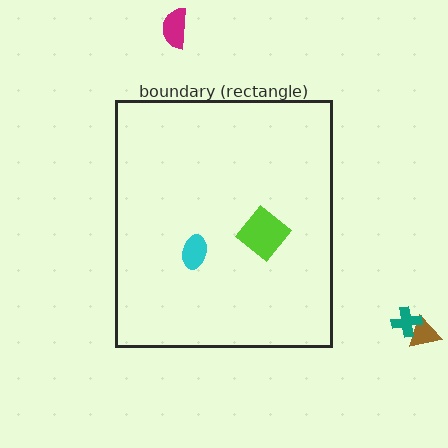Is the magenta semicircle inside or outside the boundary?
Outside.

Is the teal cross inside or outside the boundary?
Outside.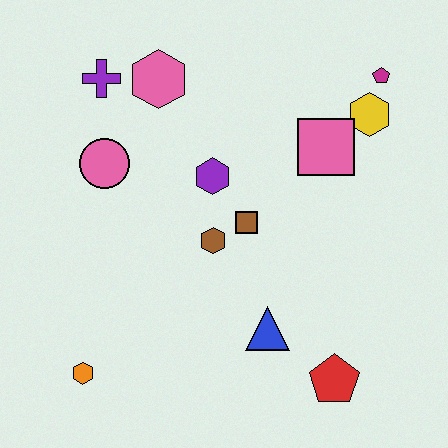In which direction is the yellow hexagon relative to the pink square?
The yellow hexagon is to the right of the pink square.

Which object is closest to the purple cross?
The pink hexagon is closest to the purple cross.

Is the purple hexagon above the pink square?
No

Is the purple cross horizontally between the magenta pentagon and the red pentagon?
No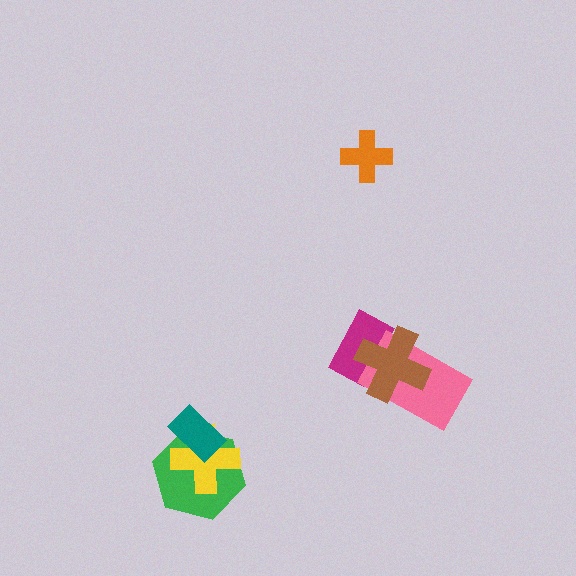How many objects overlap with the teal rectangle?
2 objects overlap with the teal rectangle.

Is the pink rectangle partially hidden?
Yes, it is partially covered by another shape.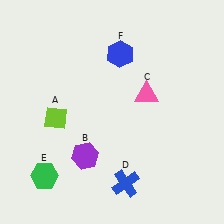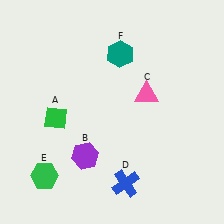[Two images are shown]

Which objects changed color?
A changed from lime to green. F changed from blue to teal.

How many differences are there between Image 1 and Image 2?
There are 2 differences between the two images.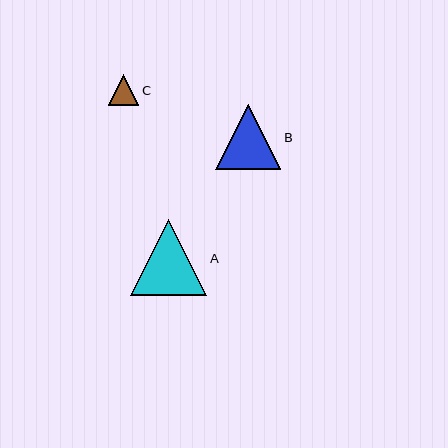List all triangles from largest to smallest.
From largest to smallest: A, B, C.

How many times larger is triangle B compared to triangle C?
Triangle B is approximately 2.1 times the size of triangle C.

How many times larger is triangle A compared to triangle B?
Triangle A is approximately 1.2 times the size of triangle B.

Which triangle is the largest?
Triangle A is the largest with a size of approximately 76 pixels.